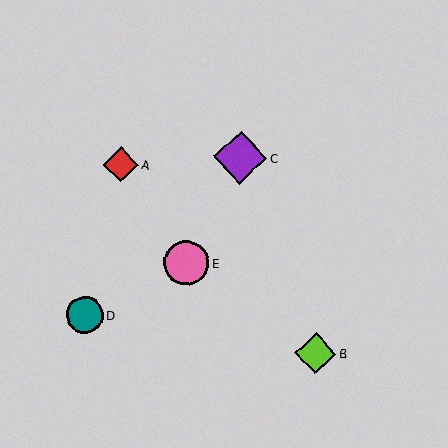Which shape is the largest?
The purple diamond (labeled C) is the largest.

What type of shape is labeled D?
Shape D is a teal circle.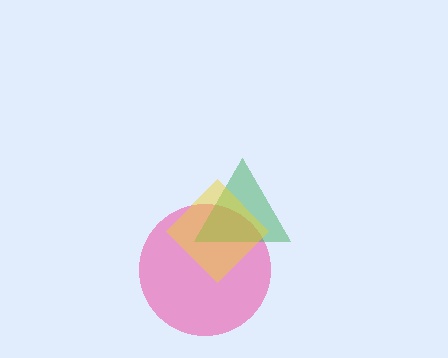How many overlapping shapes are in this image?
There are 3 overlapping shapes in the image.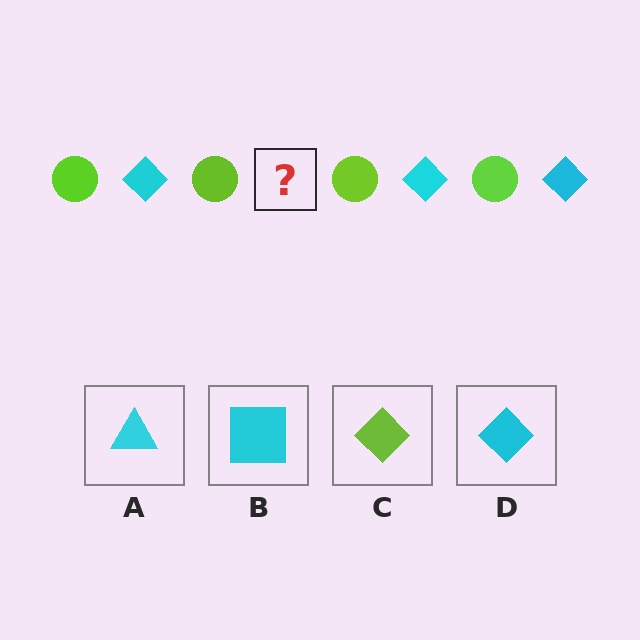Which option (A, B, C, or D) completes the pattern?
D.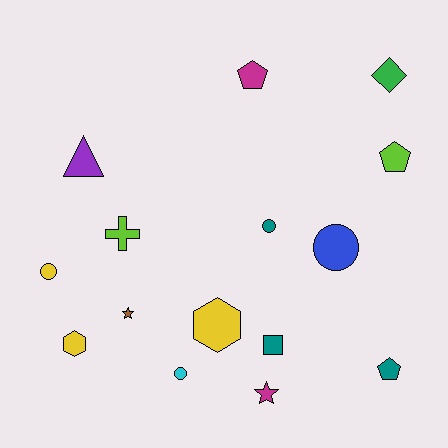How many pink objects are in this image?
There are no pink objects.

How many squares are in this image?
There is 1 square.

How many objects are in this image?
There are 15 objects.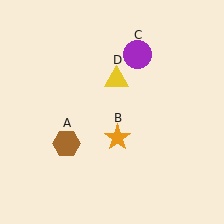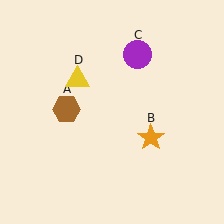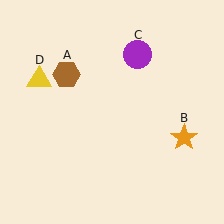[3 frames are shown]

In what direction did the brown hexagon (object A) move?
The brown hexagon (object A) moved up.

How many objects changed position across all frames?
3 objects changed position: brown hexagon (object A), orange star (object B), yellow triangle (object D).